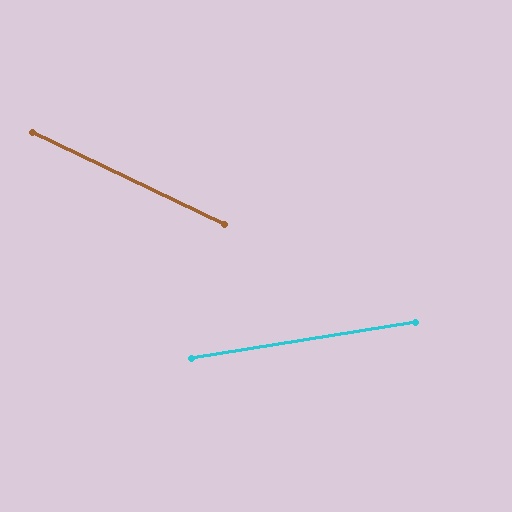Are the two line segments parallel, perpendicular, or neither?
Neither parallel nor perpendicular — they differ by about 35°.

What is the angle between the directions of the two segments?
Approximately 35 degrees.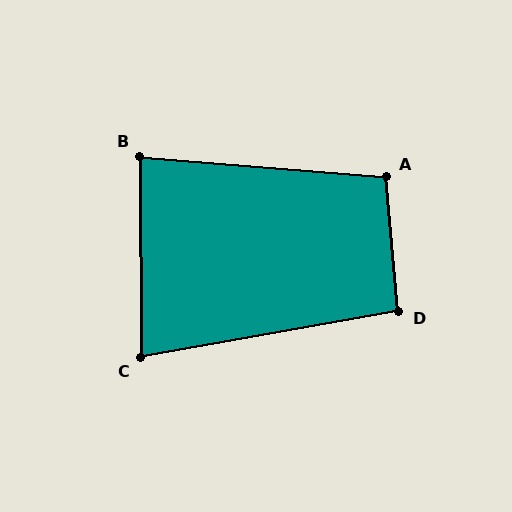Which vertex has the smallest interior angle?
C, at approximately 80 degrees.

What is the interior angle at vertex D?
Approximately 95 degrees (approximately right).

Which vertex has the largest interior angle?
A, at approximately 100 degrees.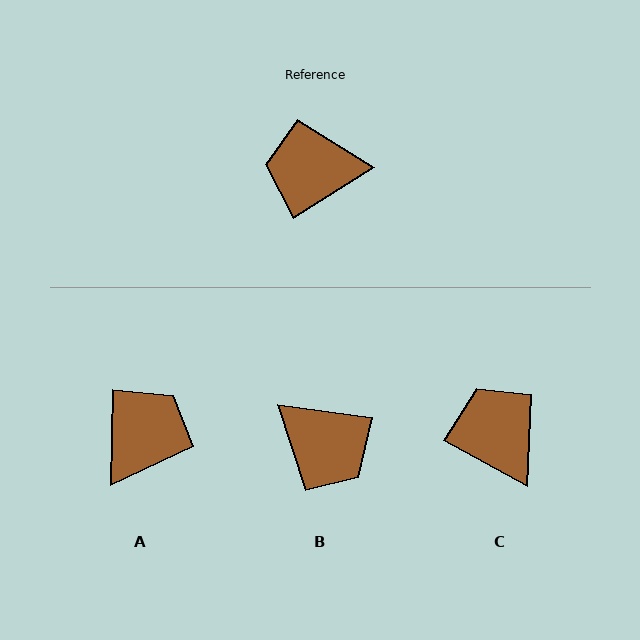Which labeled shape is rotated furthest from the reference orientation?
B, about 140 degrees away.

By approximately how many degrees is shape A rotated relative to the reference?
Approximately 123 degrees clockwise.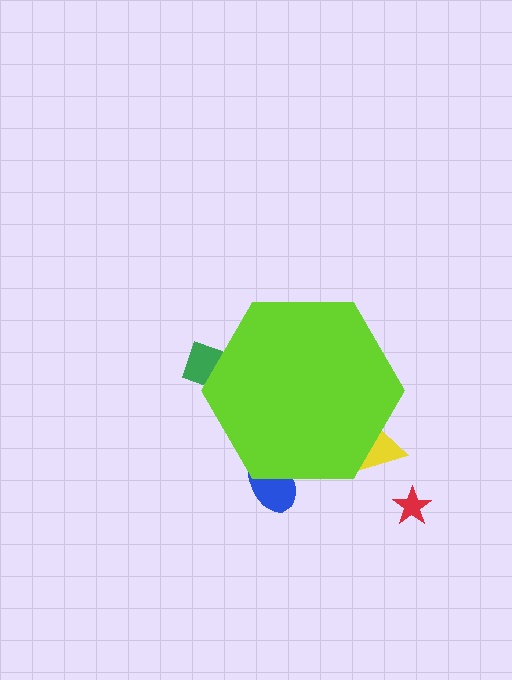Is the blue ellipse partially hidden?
Yes, the blue ellipse is partially hidden behind the lime hexagon.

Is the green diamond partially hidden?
Yes, the green diamond is partially hidden behind the lime hexagon.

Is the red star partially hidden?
No, the red star is fully visible.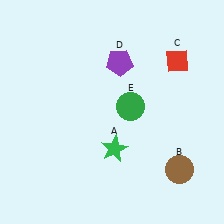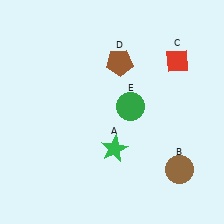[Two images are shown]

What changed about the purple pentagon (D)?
In Image 1, D is purple. In Image 2, it changed to brown.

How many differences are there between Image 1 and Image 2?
There is 1 difference between the two images.